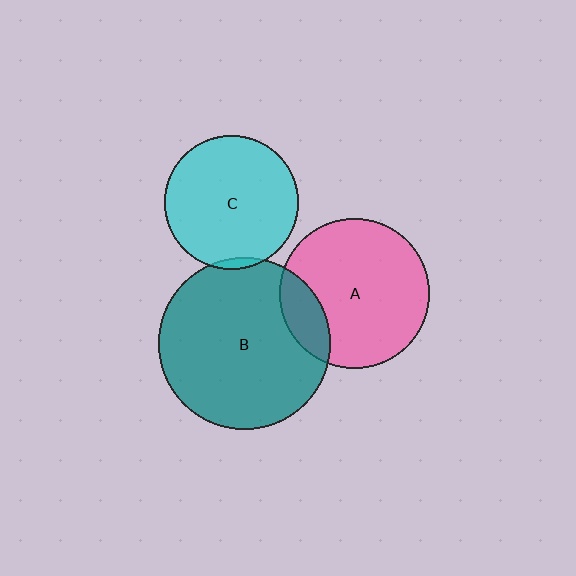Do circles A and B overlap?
Yes.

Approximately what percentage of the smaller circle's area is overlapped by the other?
Approximately 15%.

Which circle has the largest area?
Circle B (teal).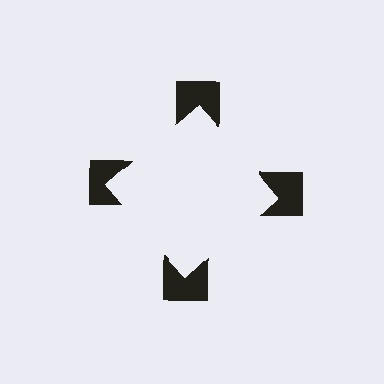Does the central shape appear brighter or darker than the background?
It typically appears slightly brighter than the background, even though no actual brightness change is drawn.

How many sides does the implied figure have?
4 sides.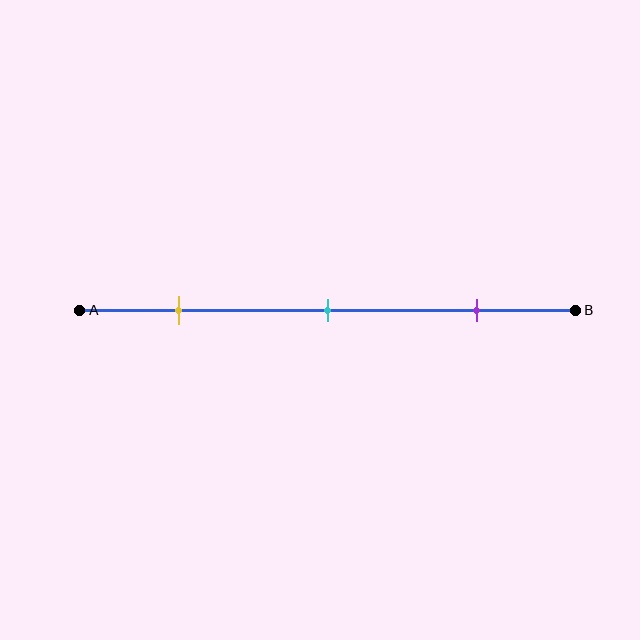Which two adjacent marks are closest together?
The yellow and cyan marks are the closest adjacent pair.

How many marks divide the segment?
There are 3 marks dividing the segment.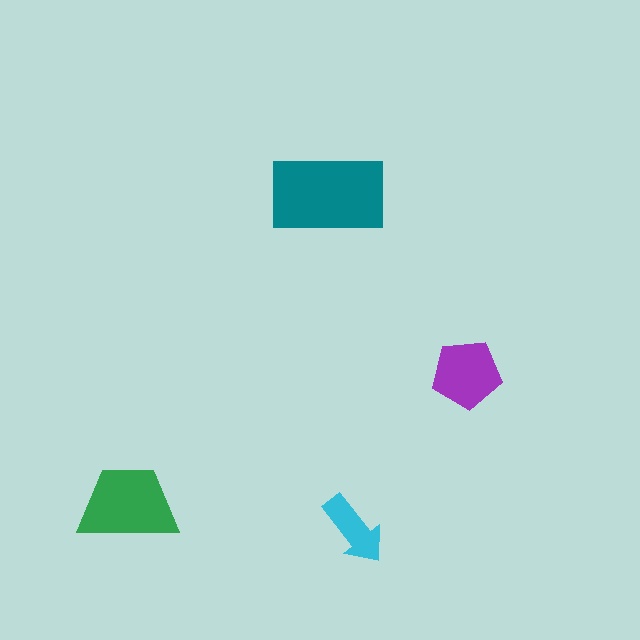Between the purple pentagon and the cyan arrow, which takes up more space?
The purple pentagon.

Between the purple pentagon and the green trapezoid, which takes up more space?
The green trapezoid.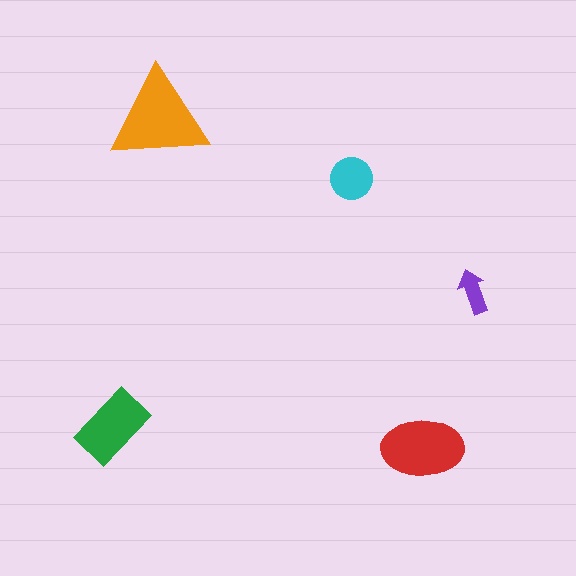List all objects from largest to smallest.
The orange triangle, the red ellipse, the green rectangle, the cyan circle, the purple arrow.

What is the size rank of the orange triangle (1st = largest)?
1st.